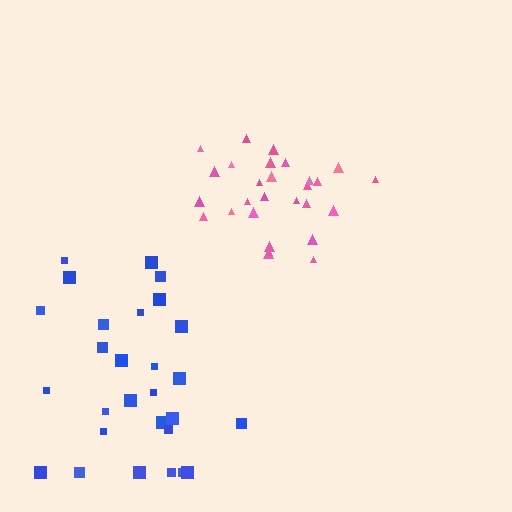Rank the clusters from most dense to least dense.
pink, blue.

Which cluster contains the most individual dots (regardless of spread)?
Pink (28).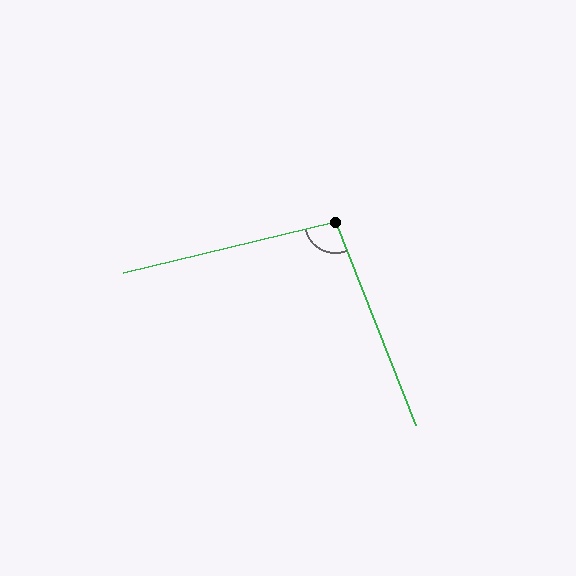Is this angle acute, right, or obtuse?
It is obtuse.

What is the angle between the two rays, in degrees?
Approximately 98 degrees.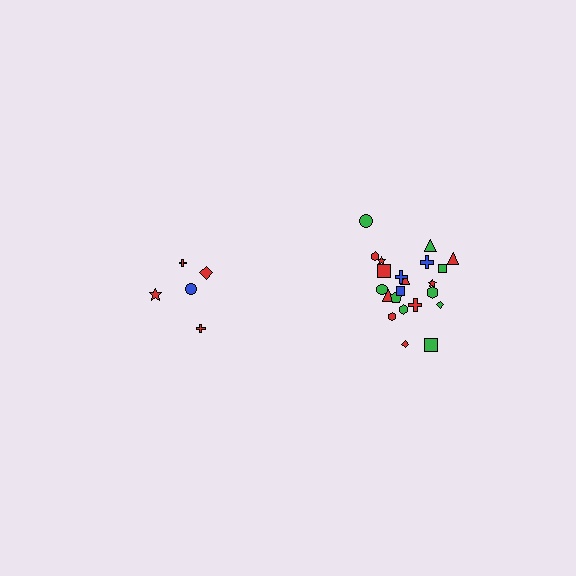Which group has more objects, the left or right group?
The right group.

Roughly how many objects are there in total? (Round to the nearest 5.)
Roughly 25 objects in total.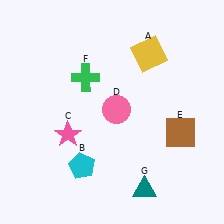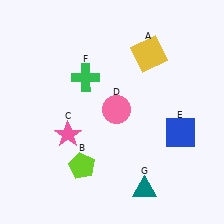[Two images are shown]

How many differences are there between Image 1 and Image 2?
There are 2 differences between the two images.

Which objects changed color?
B changed from cyan to lime. E changed from brown to blue.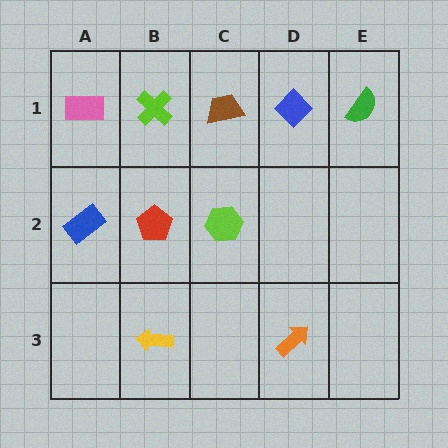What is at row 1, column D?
A blue diamond.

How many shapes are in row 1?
5 shapes.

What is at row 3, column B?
A yellow arrow.